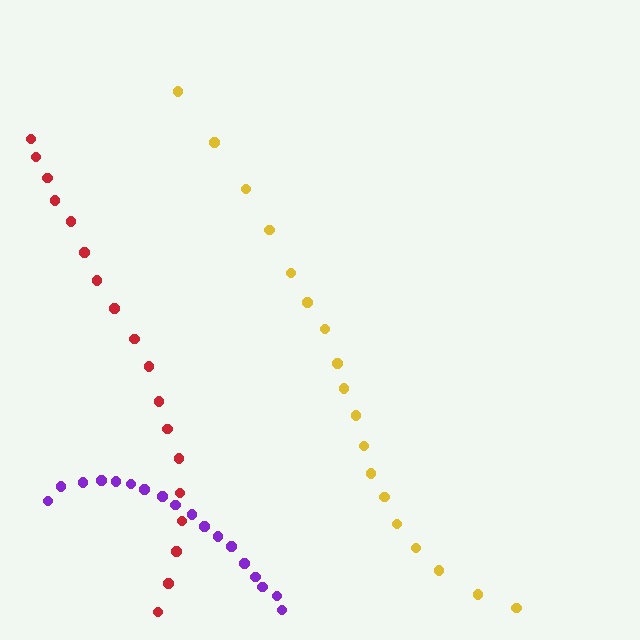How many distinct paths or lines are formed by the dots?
There are 3 distinct paths.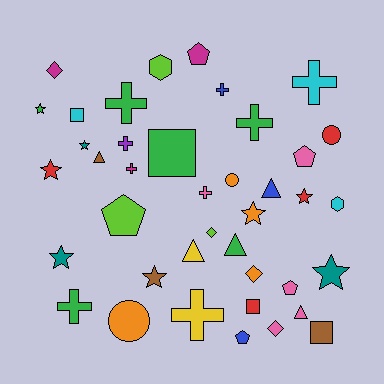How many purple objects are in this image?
There is 1 purple object.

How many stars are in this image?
There are 8 stars.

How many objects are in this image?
There are 40 objects.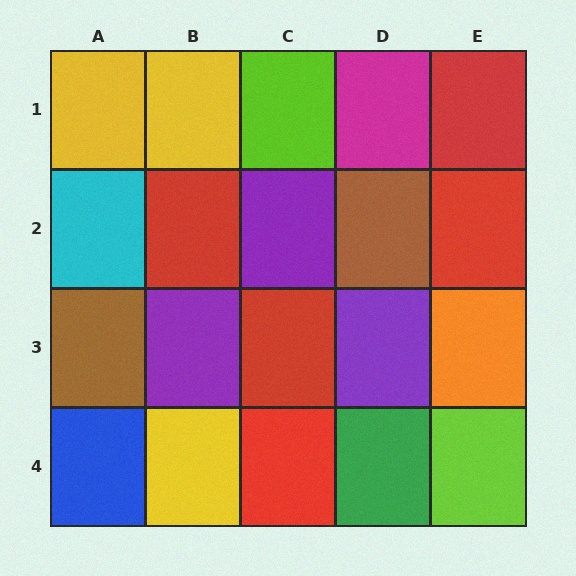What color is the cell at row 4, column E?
Lime.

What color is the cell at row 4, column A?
Blue.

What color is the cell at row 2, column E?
Red.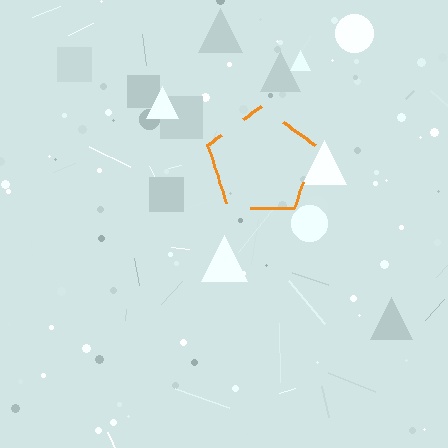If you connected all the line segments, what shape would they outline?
They would outline a pentagon.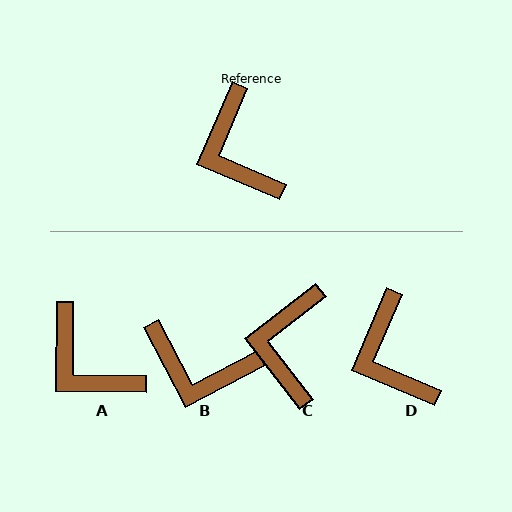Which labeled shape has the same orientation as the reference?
D.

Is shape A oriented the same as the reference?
No, it is off by about 22 degrees.